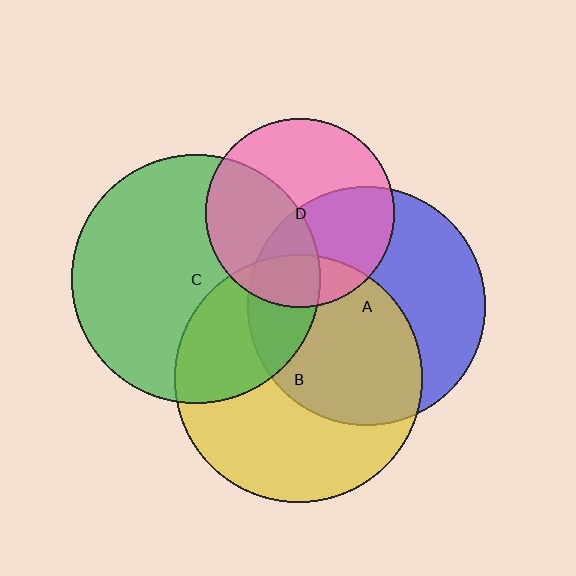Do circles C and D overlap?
Yes.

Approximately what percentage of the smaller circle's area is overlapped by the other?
Approximately 45%.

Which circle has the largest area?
Circle C (green).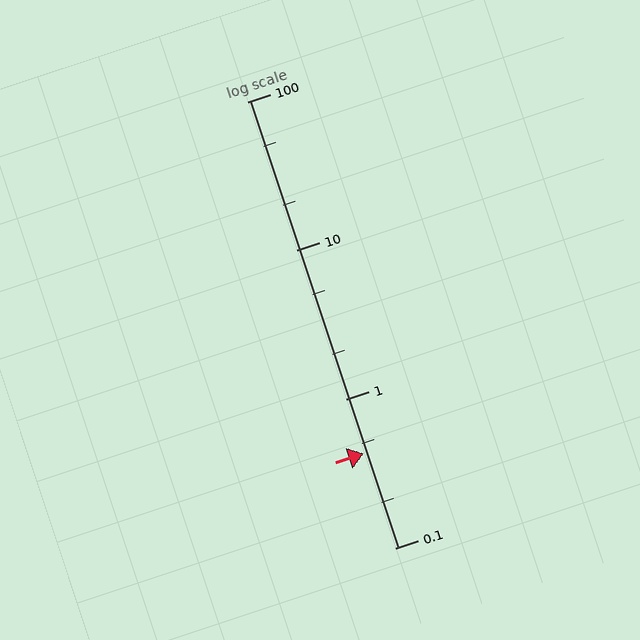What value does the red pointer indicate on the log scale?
The pointer indicates approximately 0.43.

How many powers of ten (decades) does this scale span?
The scale spans 3 decades, from 0.1 to 100.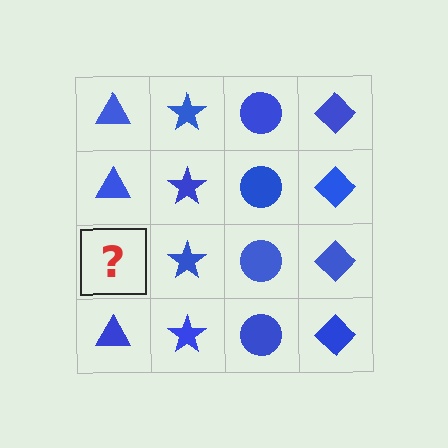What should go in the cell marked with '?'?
The missing cell should contain a blue triangle.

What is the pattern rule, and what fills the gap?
The rule is that each column has a consistent shape. The gap should be filled with a blue triangle.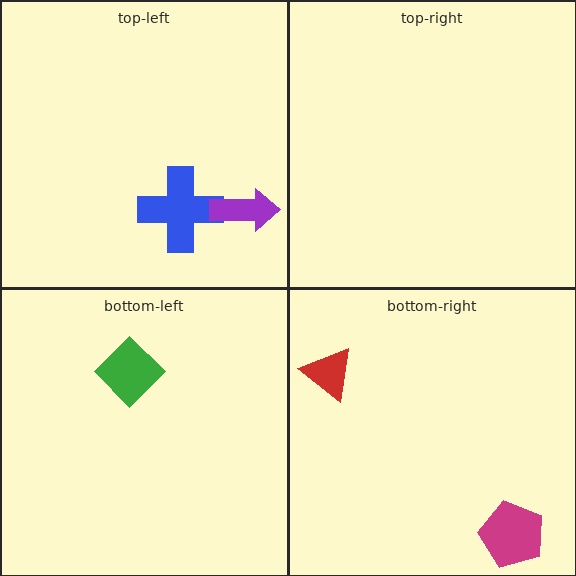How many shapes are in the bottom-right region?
2.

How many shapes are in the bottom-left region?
1.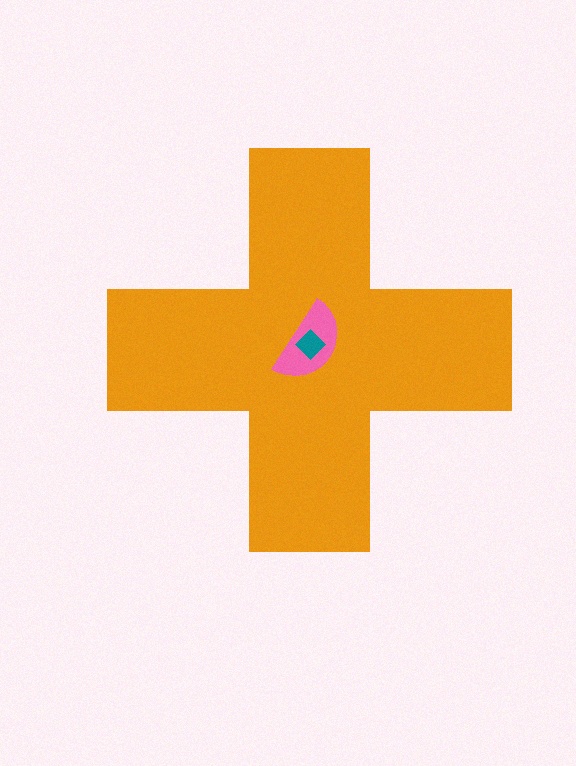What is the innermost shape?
The teal diamond.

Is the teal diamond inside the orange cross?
Yes.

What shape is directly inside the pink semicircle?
The teal diamond.